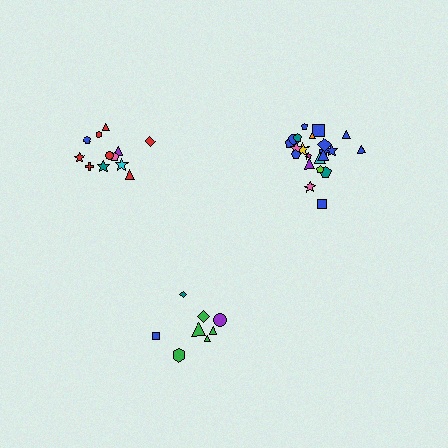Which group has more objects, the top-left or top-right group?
The top-right group.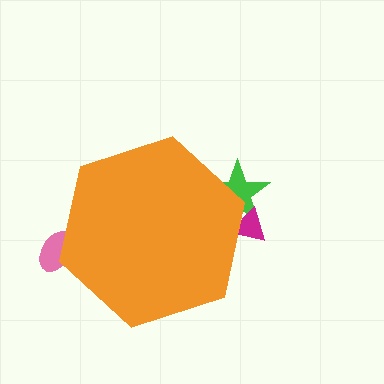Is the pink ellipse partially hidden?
Yes, the pink ellipse is partially hidden behind the orange hexagon.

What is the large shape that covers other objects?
An orange hexagon.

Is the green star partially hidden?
Yes, the green star is partially hidden behind the orange hexagon.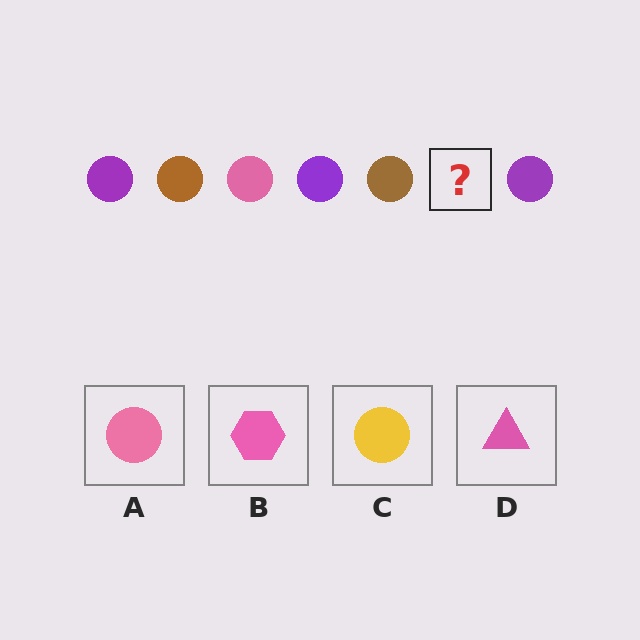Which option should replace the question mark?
Option A.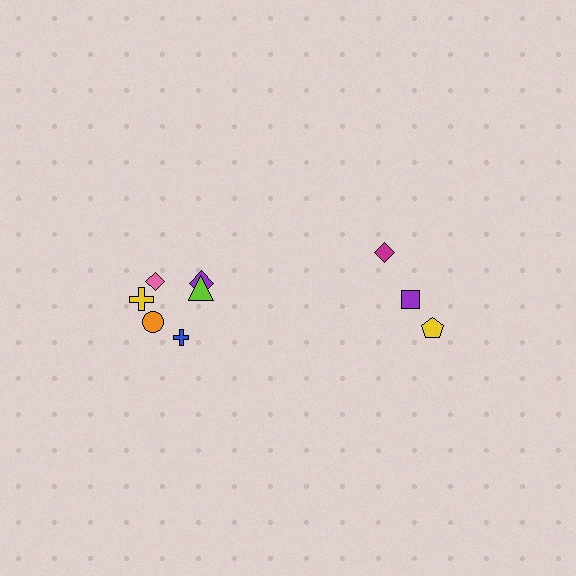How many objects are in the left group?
There are 6 objects.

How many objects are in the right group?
There are 3 objects.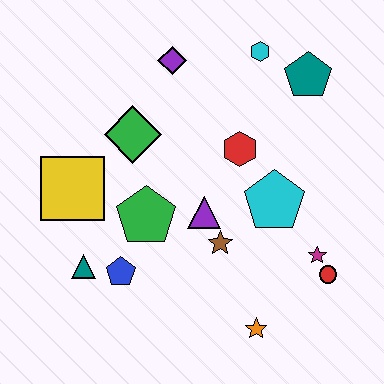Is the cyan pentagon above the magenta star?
Yes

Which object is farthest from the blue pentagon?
The teal pentagon is farthest from the blue pentagon.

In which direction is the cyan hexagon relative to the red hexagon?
The cyan hexagon is above the red hexagon.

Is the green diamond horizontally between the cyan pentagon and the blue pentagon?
Yes